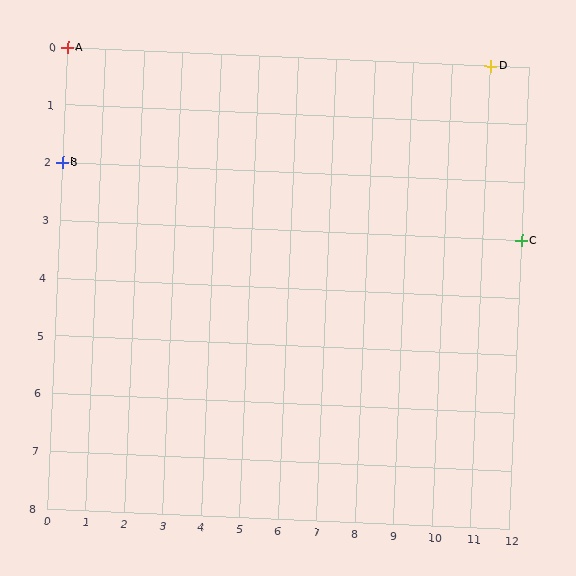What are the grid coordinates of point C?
Point C is at grid coordinates (12, 3).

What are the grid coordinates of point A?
Point A is at grid coordinates (0, 0).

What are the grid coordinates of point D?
Point D is at grid coordinates (11, 0).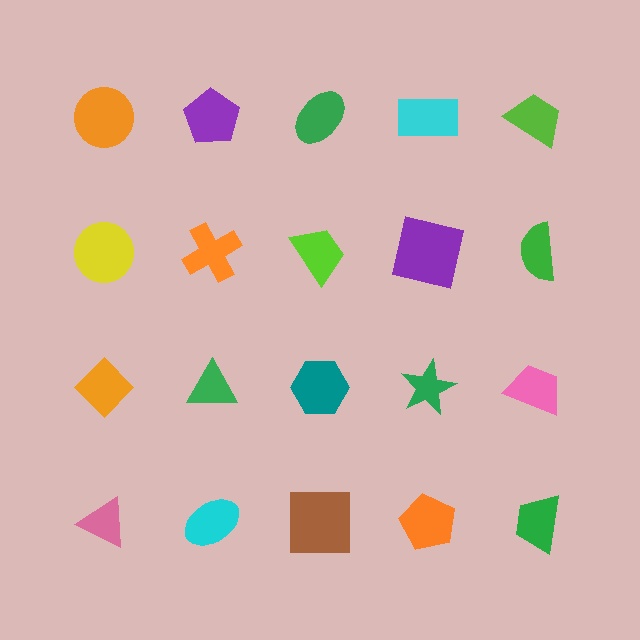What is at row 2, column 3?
A lime trapezoid.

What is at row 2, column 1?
A yellow circle.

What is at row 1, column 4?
A cyan rectangle.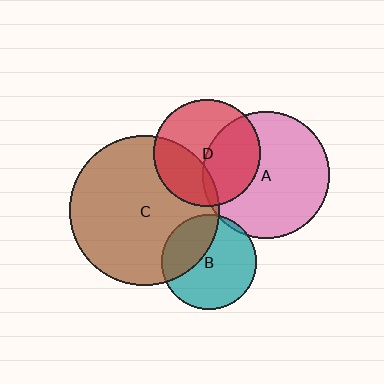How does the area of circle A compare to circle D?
Approximately 1.4 times.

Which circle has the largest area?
Circle C (brown).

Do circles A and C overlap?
Yes.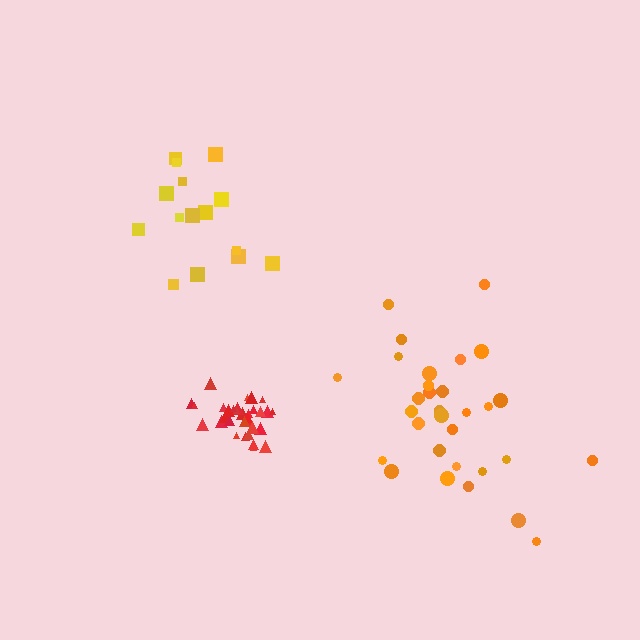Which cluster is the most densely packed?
Red.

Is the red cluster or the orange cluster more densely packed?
Red.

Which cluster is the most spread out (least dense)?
Yellow.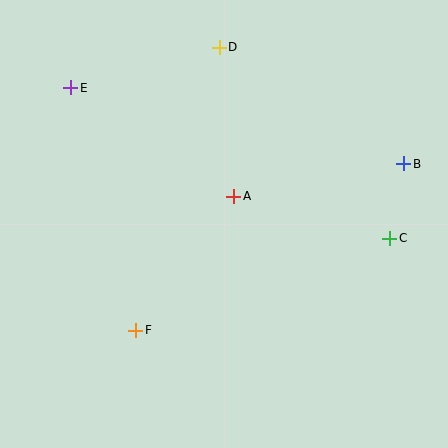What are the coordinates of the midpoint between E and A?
The midpoint between E and A is at (152, 142).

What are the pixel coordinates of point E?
Point E is at (71, 88).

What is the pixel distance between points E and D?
The distance between E and D is 154 pixels.